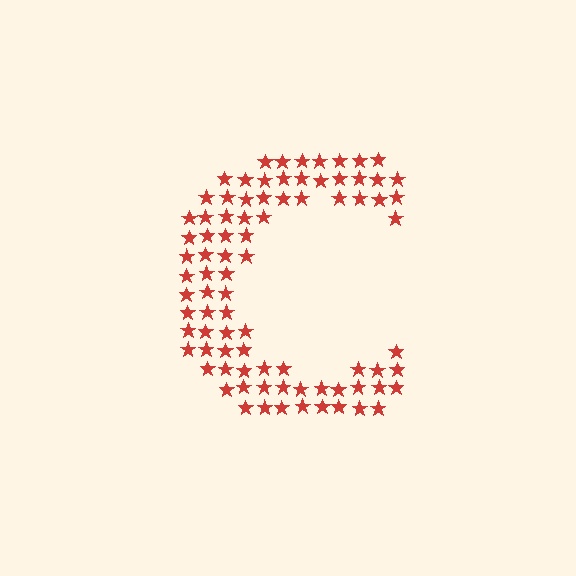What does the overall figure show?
The overall figure shows the letter C.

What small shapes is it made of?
It is made of small stars.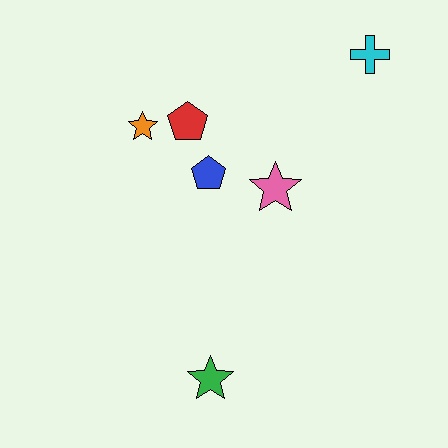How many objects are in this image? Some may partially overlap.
There are 6 objects.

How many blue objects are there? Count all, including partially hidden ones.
There is 1 blue object.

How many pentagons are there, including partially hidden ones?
There are 2 pentagons.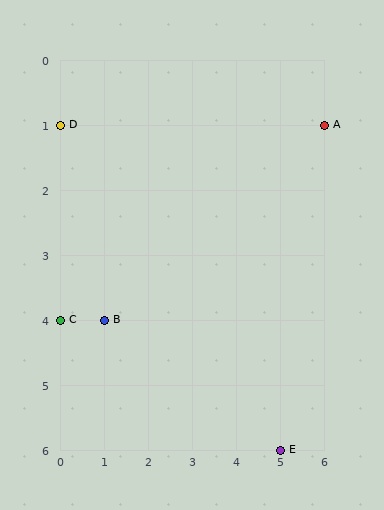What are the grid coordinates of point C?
Point C is at grid coordinates (0, 4).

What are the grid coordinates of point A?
Point A is at grid coordinates (6, 1).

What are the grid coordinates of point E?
Point E is at grid coordinates (5, 6).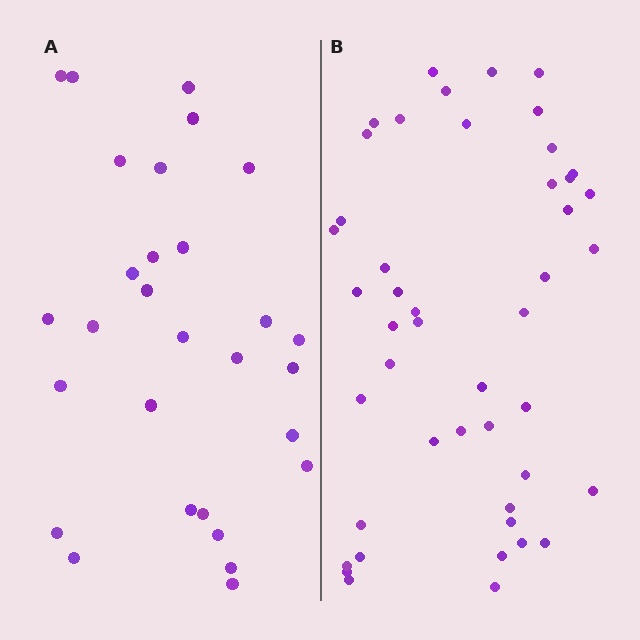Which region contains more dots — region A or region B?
Region B (the right region) has more dots.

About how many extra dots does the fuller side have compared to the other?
Region B has approximately 15 more dots than region A.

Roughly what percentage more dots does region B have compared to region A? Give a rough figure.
About 60% more.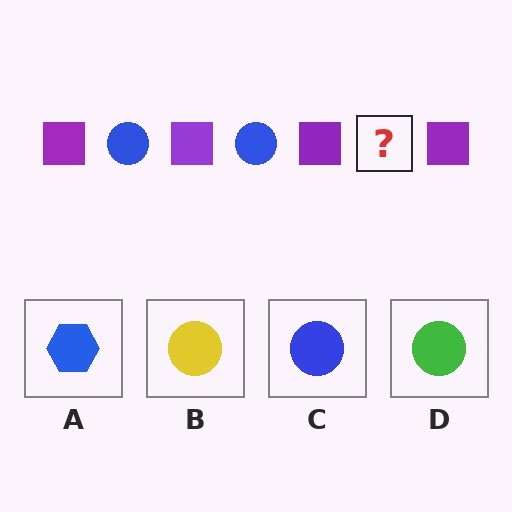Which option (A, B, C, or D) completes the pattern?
C.